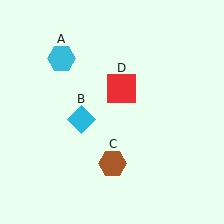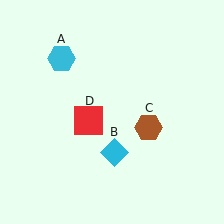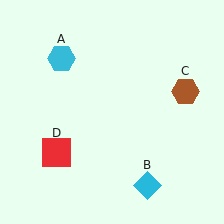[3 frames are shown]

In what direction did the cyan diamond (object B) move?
The cyan diamond (object B) moved down and to the right.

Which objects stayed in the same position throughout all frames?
Cyan hexagon (object A) remained stationary.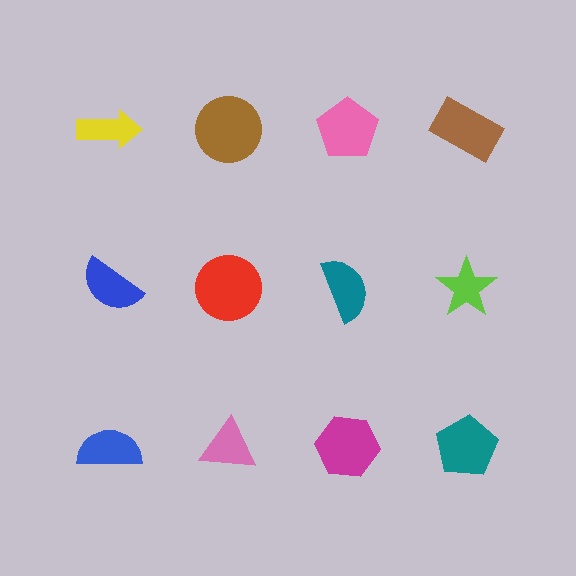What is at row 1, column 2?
A brown circle.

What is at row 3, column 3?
A magenta hexagon.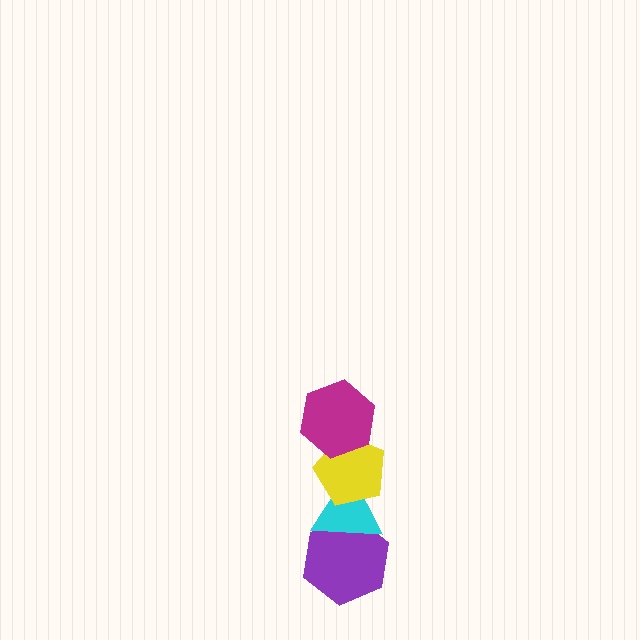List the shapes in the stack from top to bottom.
From top to bottom: the magenta hexagon, the yellow pentagon, the cyan triangle, the purple hexagon.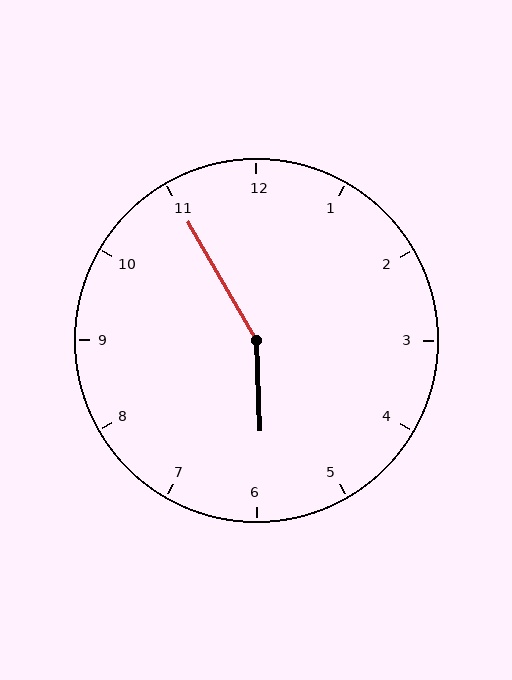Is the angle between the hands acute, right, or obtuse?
It is obtuse.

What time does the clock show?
5:55.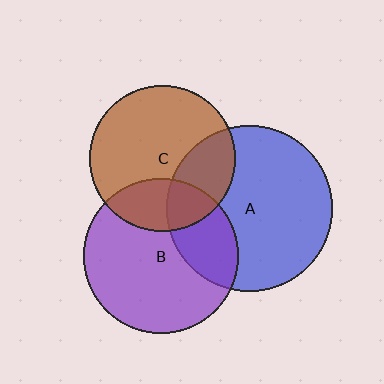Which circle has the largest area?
Circle A (blue).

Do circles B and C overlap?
Yes.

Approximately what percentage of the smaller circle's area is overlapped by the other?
Approximately 25%.